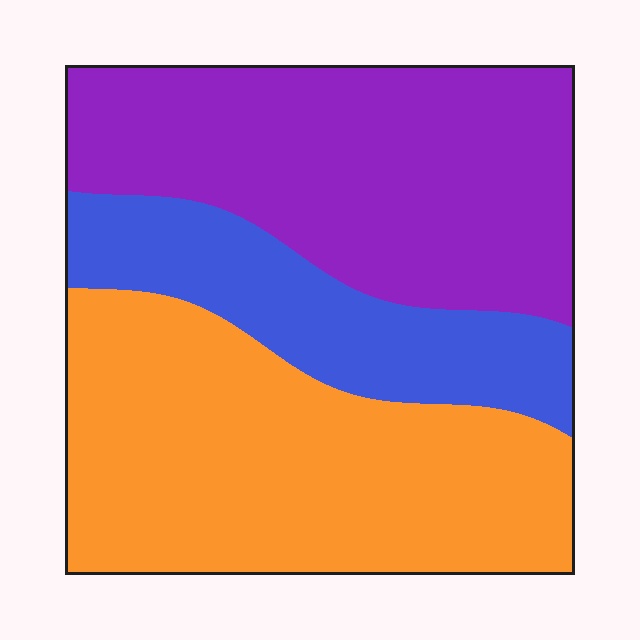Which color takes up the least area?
Blue, at roughly 20%.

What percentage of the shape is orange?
Orange takes up between a quarter and a half of the shape.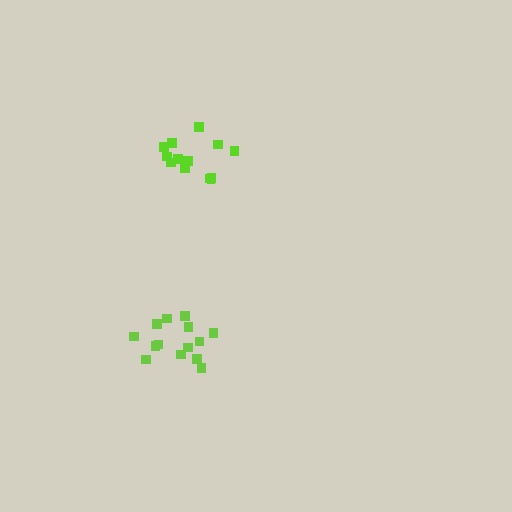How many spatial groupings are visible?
There are 2 spatial groupings.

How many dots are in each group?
Group 1: 13 dots, Group 2: 14 dots (27 total).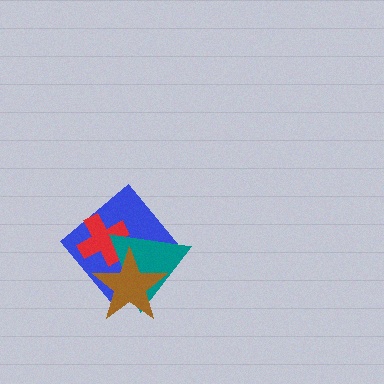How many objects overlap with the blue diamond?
3 objects overlap with the blue diamond.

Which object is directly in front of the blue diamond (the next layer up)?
The red cross is directly in front of the blue diamond.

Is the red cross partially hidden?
Yes, it is partially covered by another shape.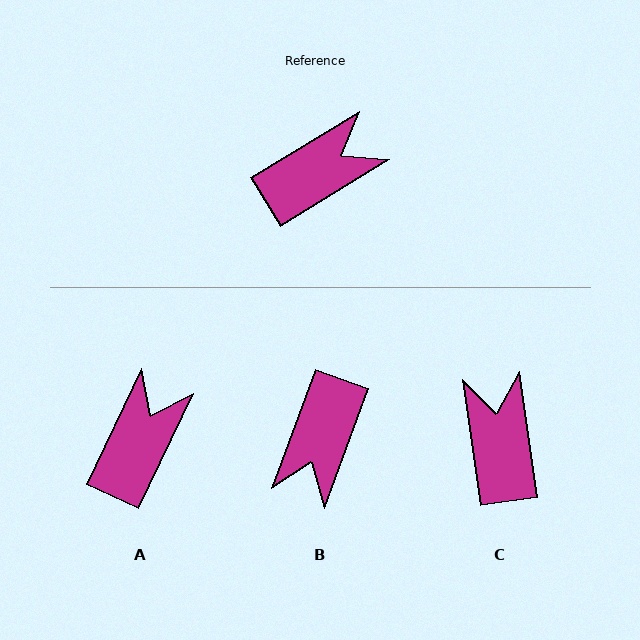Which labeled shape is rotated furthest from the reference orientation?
B, about 142 degrees away.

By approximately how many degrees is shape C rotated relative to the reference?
Approximately 67 degrees counter-clockwise.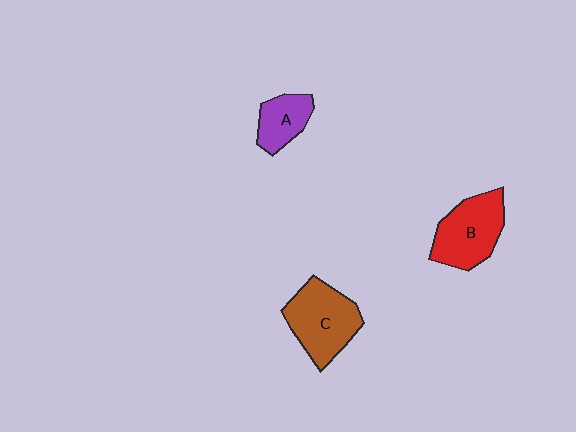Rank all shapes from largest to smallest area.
From largest to smallest: C (brown), B (red), A (purple).